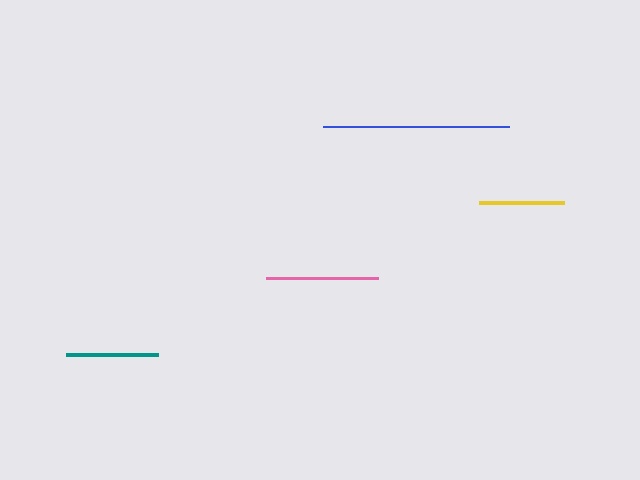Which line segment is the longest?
The blue line is the longest at approximately 185 pixels.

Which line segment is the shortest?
The yellow line is the shortest at approximately 85 pixels.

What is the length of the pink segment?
The pink segment is approximately 113 pixels long.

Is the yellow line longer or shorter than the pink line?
The pink line is longer than the yellow line.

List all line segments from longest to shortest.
From longest to shortest: blue, pink, teal, yellow.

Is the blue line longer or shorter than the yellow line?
The blue line is longer than the yellow line.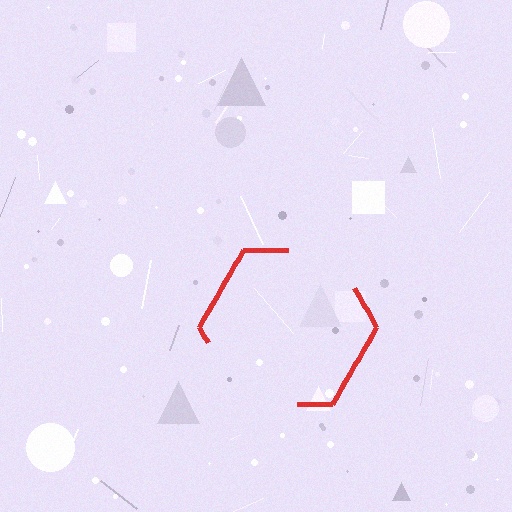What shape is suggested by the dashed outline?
The dashed outline suggests a hexagon.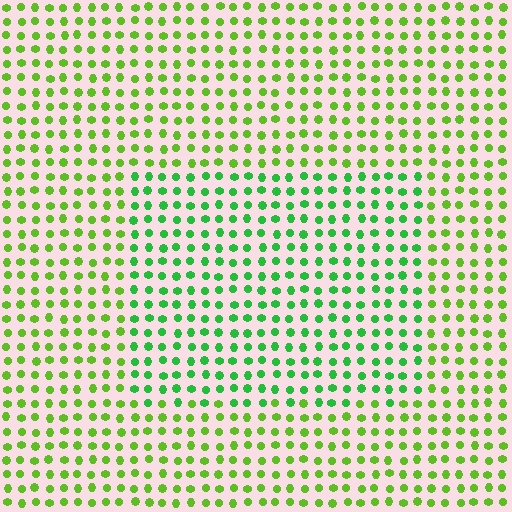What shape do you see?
I see a rectangle.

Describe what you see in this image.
The image is filled with small lime elements in a uniform arrangement. A rectangle-shaped region is visible where the elements are tinted to a slightly different hue, forming a subtle color boundary.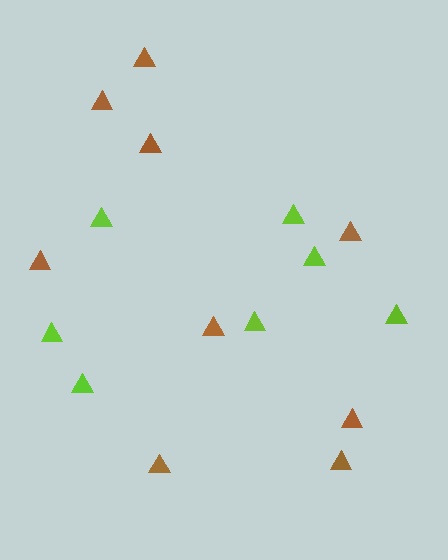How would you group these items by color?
There are 2 groups: one group of lime triangles (7) and one group of brown triangles (9).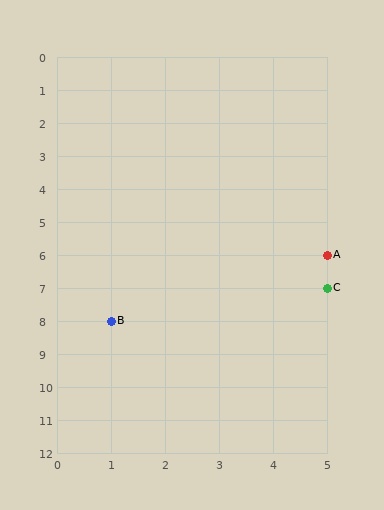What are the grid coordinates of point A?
Point A is at grid coordinates (5, 6).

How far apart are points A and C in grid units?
Points A and C are 1 row apart.